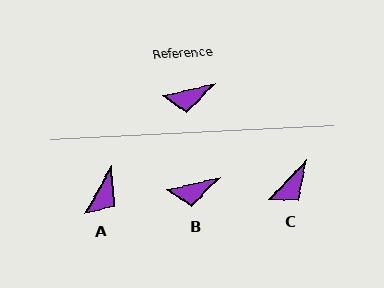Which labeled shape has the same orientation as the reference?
B.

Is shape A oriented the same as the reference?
No, it is off by about 48 degrees.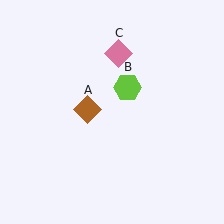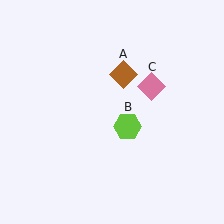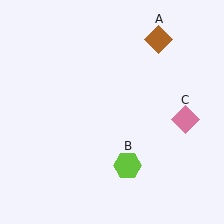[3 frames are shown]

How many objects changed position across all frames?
3 objects changed position: brown diamond (object A), lime hexagon (object B), pink diamond (object C).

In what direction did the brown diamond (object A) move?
The brown diamond (object A) moved up and to the right.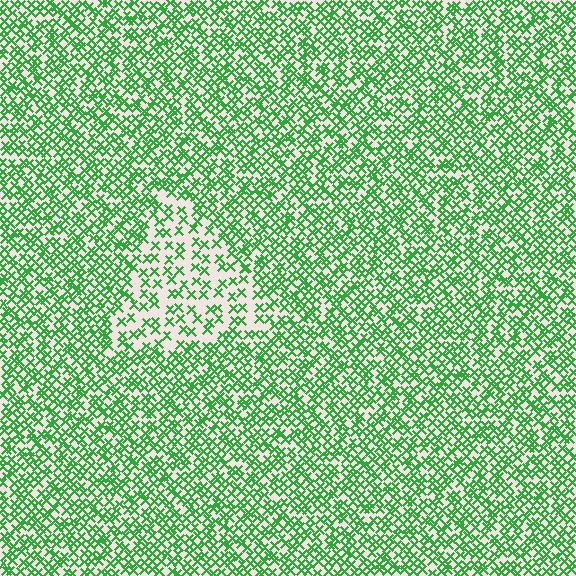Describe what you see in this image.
The image contains small green elements arranged at two different densities. A triangle-shaped region is visible where the elements are less densely packed than the surrounding area.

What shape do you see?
I see a triangle.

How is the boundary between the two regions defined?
The boundary is defined by a change in element density (approximately 2.1x ratio). All elements are the same color, size, and shape.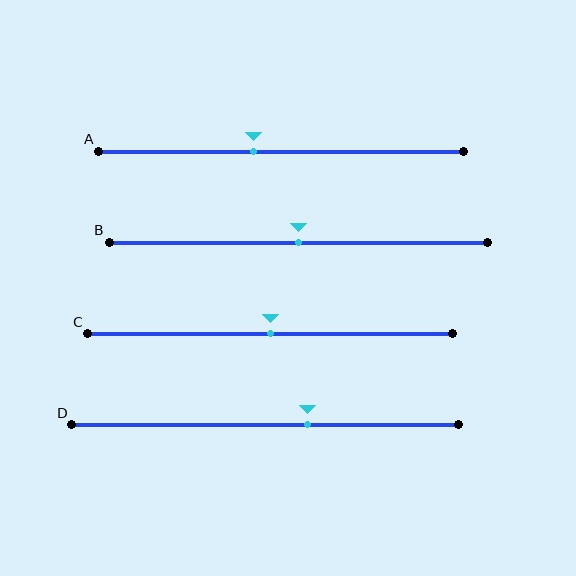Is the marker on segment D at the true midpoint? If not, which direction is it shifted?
No, the marker on segment D is shifted to the right by about 11% of the segment length.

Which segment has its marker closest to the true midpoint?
Segment B has its marker closest to the true midpoint.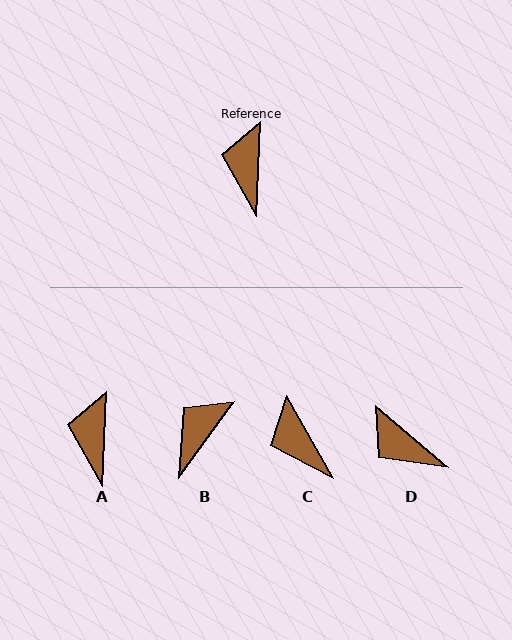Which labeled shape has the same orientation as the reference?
A.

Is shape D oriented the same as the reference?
No, it is off by about 52 degrees.